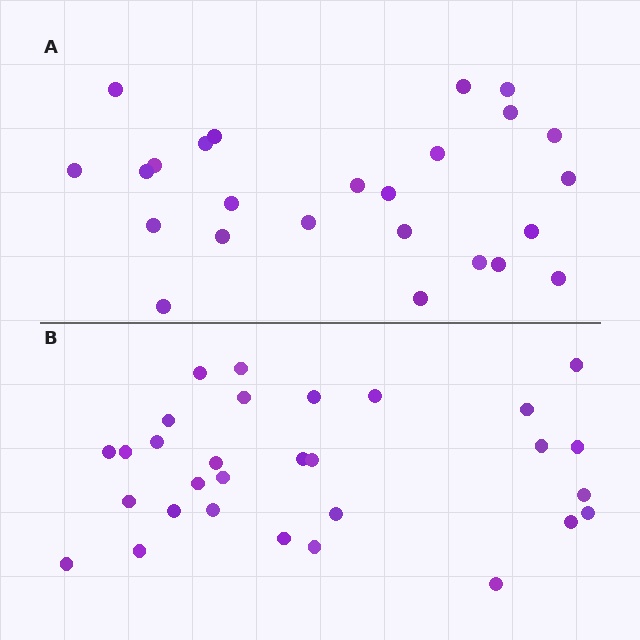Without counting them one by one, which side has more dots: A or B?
Region B (the bottom region) has more dots.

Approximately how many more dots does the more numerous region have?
Region B has about 5 more dots than region A.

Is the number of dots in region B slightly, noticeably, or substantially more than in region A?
Region B has only slightly more — the two regions are fairly close. The ratio is roughly 1.2 to 1.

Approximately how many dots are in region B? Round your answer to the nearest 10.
About 30 dots.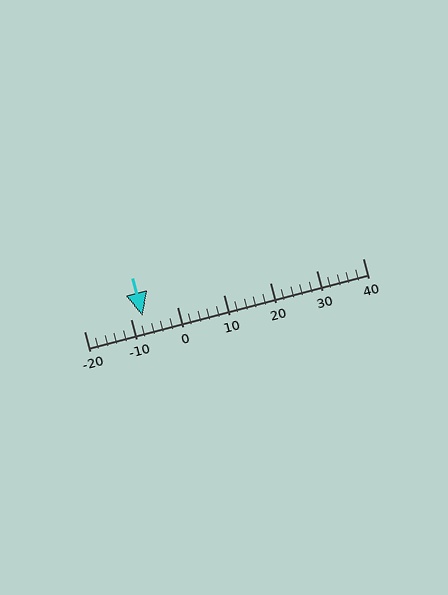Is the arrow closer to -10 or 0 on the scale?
The arrow is closer to -10.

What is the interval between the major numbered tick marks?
The major tick marks are spaced 10 units apart.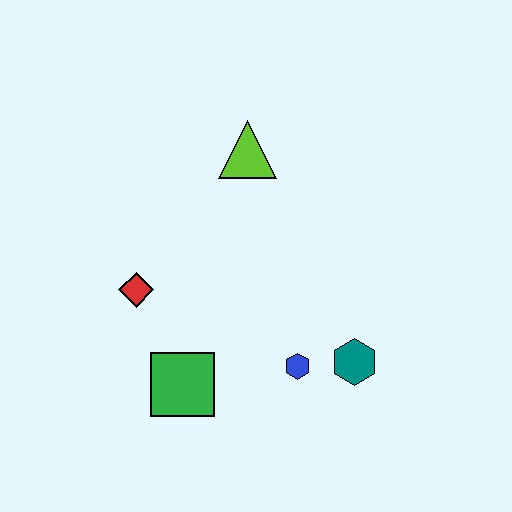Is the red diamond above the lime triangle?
No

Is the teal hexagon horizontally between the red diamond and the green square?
No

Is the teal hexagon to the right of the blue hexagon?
Yes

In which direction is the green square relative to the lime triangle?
The green square is below the lime triangle.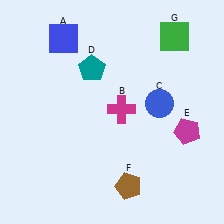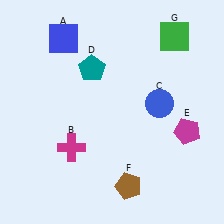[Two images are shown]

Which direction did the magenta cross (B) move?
The magenta cross (B) moved left.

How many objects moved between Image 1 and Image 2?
1 object moved between the two images.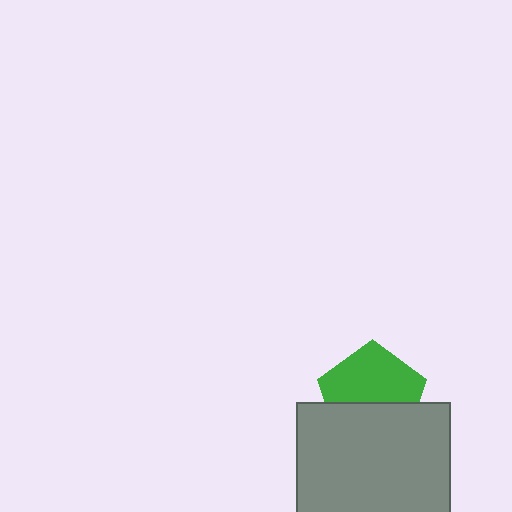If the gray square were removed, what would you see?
You would see the complete green pentagon.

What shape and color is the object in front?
The object in front is a gray square.